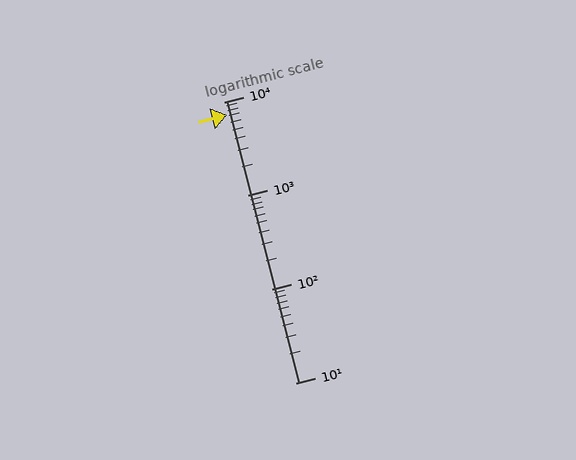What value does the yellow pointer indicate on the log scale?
The pointer indicates approximately 7300.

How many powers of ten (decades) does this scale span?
The scale spans 3 decades, from 10 to 10000.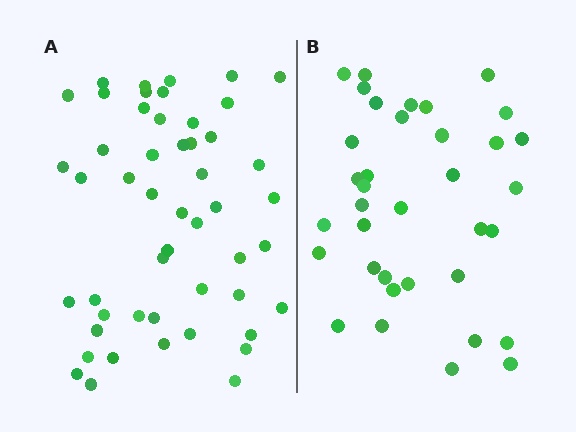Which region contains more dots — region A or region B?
Region A (the left region) has more dots.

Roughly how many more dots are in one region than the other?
Region A has approximately 15 more dots than region B.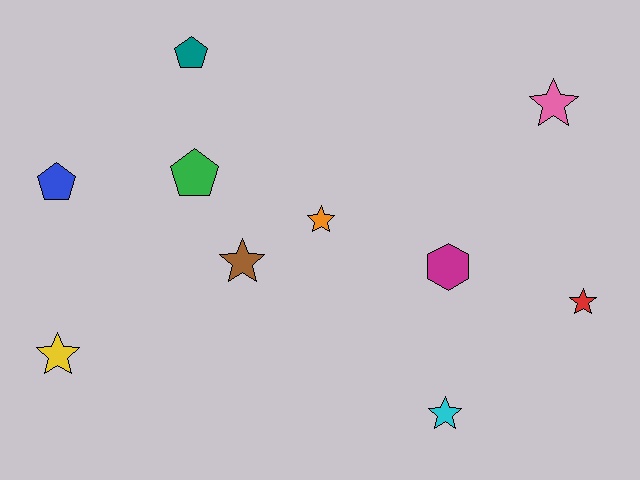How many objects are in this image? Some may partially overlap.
There are 10 objects.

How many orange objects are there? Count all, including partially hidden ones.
There is 1 orange object.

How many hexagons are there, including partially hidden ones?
There is 1 hexagon.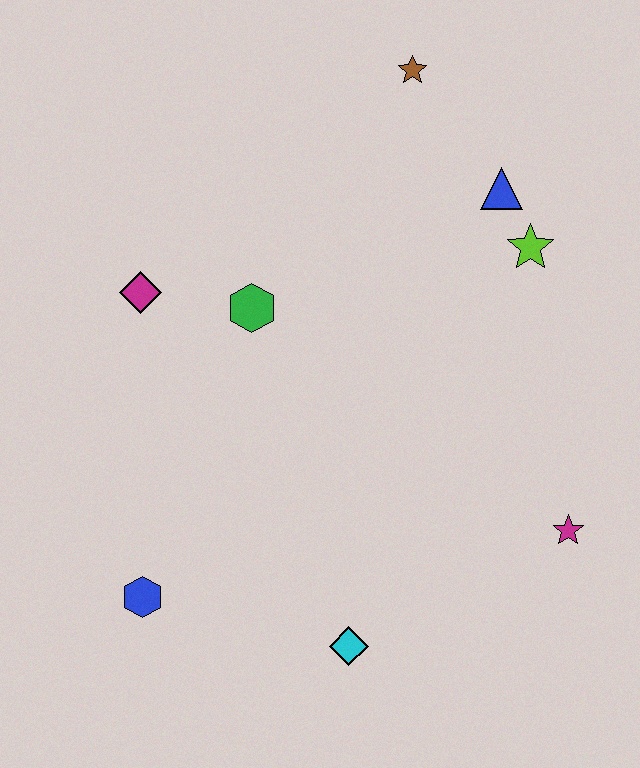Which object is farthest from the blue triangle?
The blue hexagon is farthest from the blue triangle.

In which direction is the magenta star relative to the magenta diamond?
The magenta star is to the right of the magenta diamond.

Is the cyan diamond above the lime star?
No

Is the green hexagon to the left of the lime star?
Yes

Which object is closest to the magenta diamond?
The green hexagon is closest to the magenta diamond.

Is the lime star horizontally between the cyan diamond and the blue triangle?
No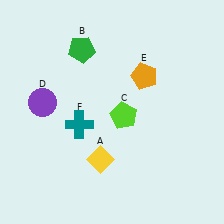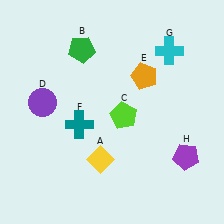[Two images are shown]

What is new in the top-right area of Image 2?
A cyan cross (G) was added in the top-right area of Image 2.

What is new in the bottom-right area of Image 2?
A purple pentagon (H) was added in the bottom-right area of Image 2.